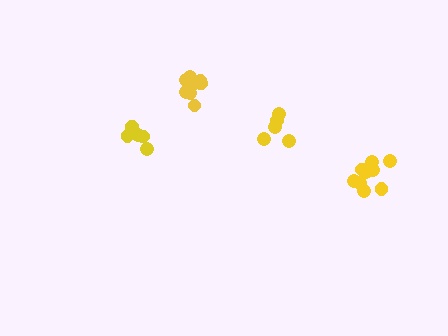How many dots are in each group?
Group 1: 6 dots, Group 2: 5 dots, Group 3: 9 dots, Group 4: 9 dots (29 total).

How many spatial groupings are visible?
There are 4 spatial groupings.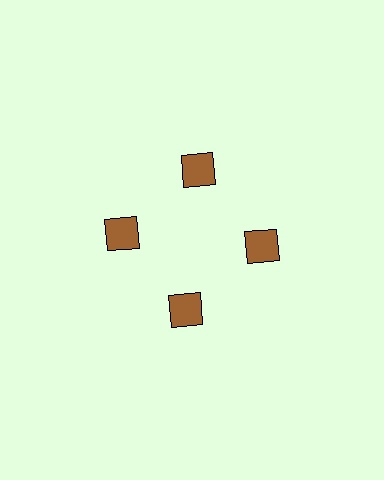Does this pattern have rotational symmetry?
Yes, this pattern has 4-fold rotational symmetry. It looks the same after rotating 90 degrees around the center.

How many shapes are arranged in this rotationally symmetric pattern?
There are 4 shapes, arranged in 4 groups of 1.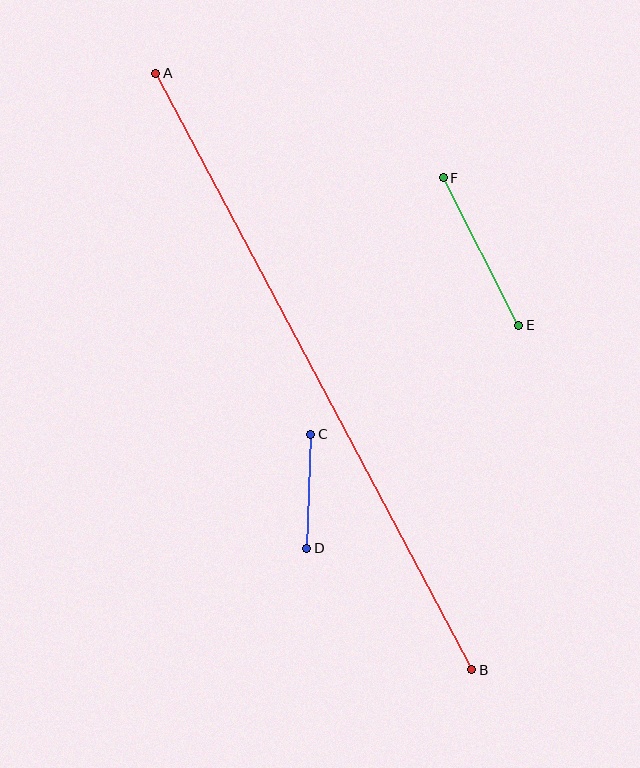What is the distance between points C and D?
The distance is approximately 114 pixels.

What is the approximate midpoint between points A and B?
The midpoint is at approximately (314, 372) pixels.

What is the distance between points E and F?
The distance is approximately 165 pixels.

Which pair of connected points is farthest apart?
Points A and B are farthest apart.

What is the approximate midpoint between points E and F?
The midpoint is at approximately (481, 252) pixels.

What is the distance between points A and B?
The distance is approximately 675 pixels.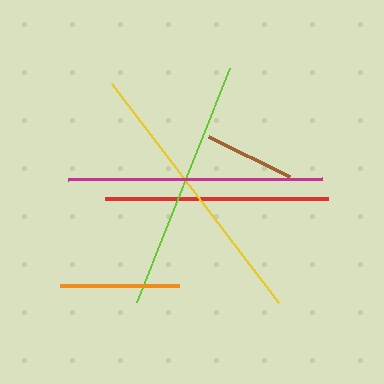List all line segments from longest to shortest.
From longest to shortest: yellow, magenta, lime, red, orange, brown.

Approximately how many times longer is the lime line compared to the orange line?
The lime line is approximately 2.1 times the length of the orange line.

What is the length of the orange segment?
The orange segment is approximately 119 pixels long.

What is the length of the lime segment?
The lime segment is approximately 252 pixels long.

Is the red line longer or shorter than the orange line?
The red line is longer than the orange line.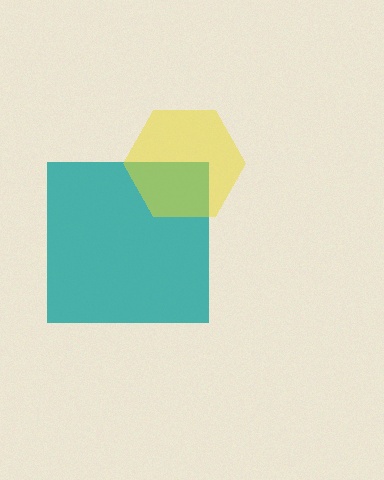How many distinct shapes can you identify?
There are 2 distinct shapes: a teal square, a yellow hexagon.